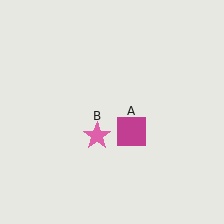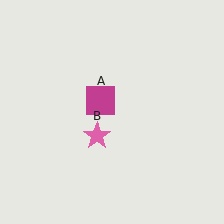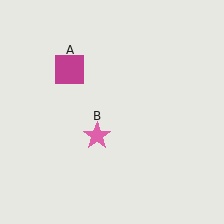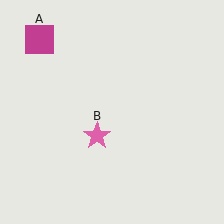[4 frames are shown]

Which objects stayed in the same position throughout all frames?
Pink star (object B) remained stationary.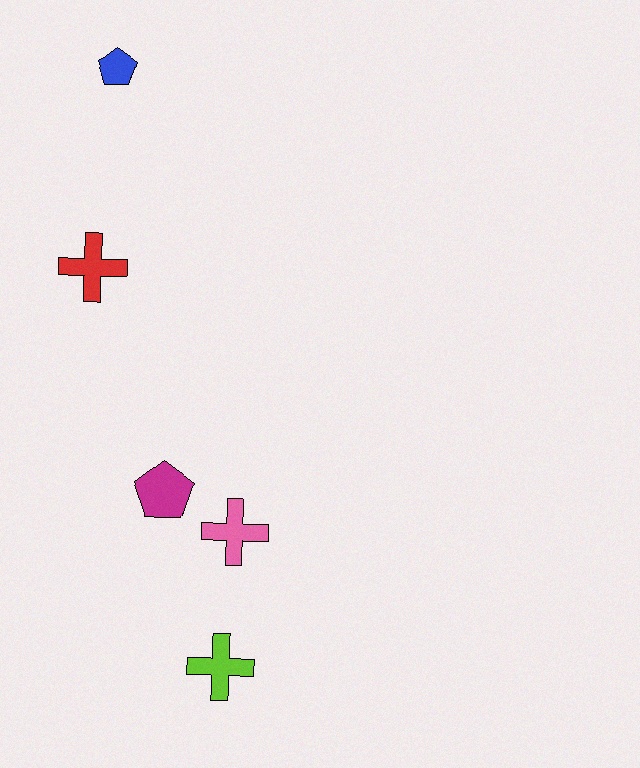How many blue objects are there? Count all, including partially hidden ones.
There is 1 blue object.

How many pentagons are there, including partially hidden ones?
There are 2 pentagons.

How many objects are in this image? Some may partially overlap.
There are 5 objects.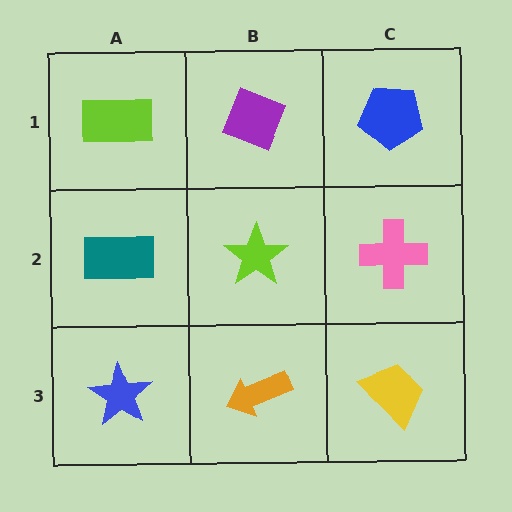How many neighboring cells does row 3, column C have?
2.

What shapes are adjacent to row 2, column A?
A lime rectangle (row 1, column A), a blue star (row 3, column A), a lime star (row 2, column B).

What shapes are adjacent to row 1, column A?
A teal rectangle (row 2, column A), a purple diamond (row 1, column B).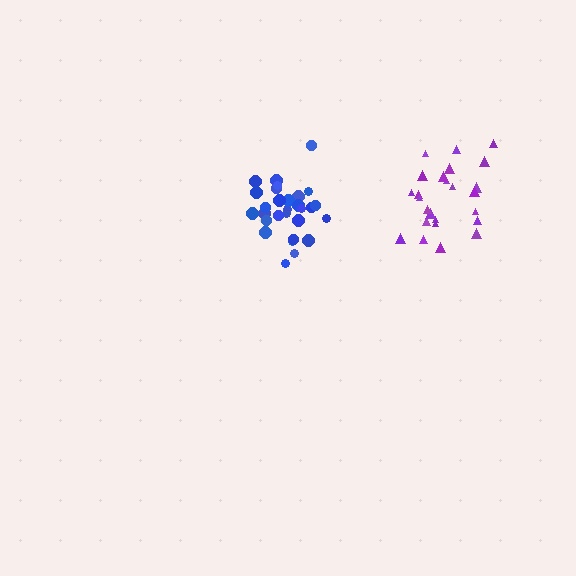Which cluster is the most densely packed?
Blue.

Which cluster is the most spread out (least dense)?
Purple.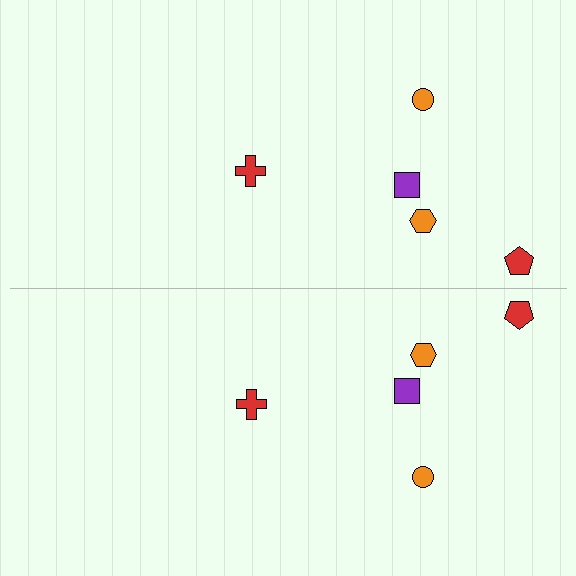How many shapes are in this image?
There are 10 shapes in this image.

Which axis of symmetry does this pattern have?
The pattern has a horizontal axis of symmetry running through the center of the image.